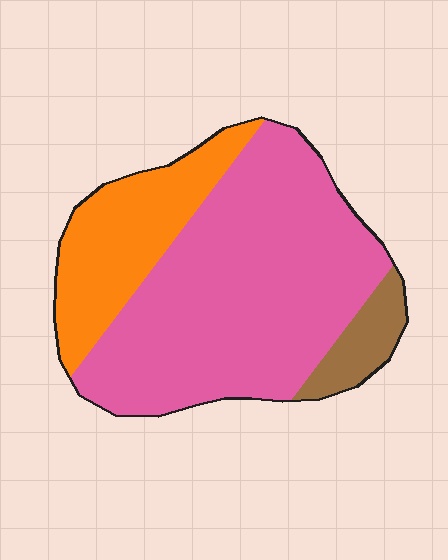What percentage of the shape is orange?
Orange covers 25% of the shape.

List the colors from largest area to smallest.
From largest to smallest: pink, orange, brown.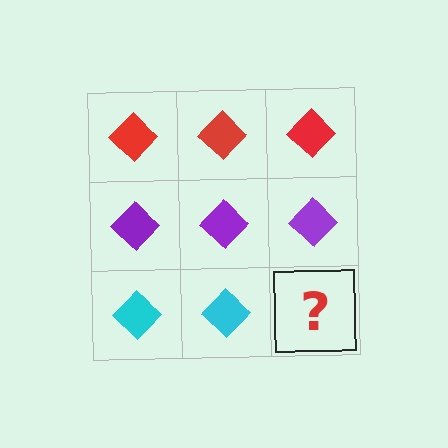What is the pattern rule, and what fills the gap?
The rule is that each row has a consistent color. The gap should be filled with a cyan diamond.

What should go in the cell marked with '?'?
The missing cell should contain a cyan diamond.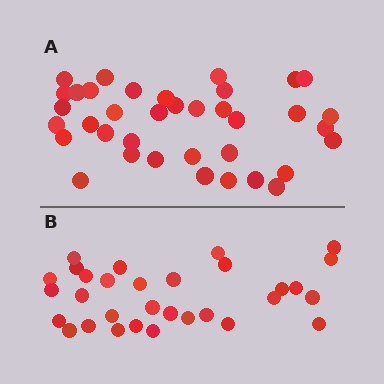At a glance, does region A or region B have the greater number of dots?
Region A (the top region) has more dots.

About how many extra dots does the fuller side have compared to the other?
Region A has about 6 more dots than region B.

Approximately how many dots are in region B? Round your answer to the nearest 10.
About 30 dots. (The exact count is 31, which rounds to 30.)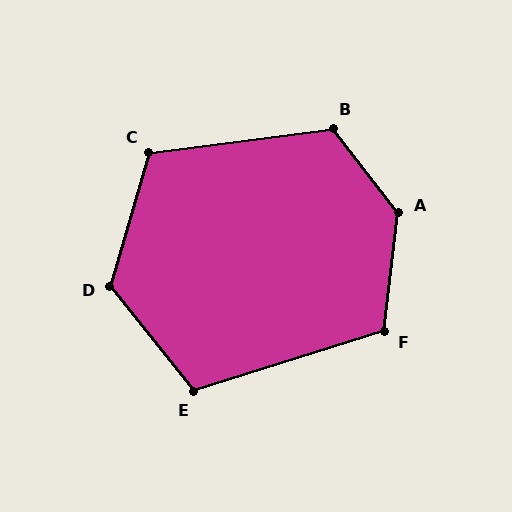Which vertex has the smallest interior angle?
E, at approximately 111 degrees.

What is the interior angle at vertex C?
Approximately 113 degrees (obtuse).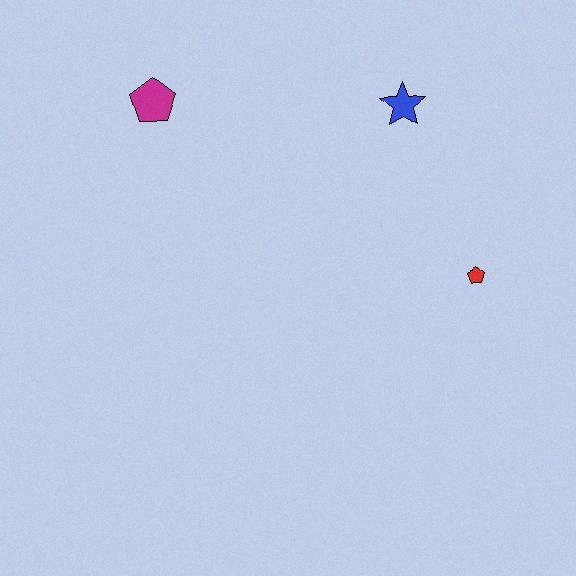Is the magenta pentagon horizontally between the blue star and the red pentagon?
No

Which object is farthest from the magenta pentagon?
The red pentagon is farthest from the magenta pentagon.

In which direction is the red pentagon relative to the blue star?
The red pentagon is below the blue star.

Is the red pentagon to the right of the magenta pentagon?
Yes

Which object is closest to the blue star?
The red pentagon is closest to the blue star.